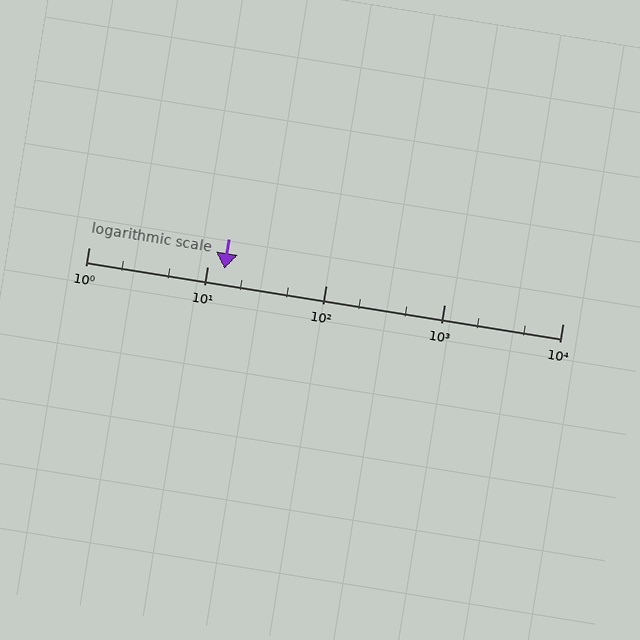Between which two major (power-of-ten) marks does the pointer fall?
The pointer is between 10 and 100.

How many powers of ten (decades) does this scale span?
The scale spans 4 decades, from 1 to 10000.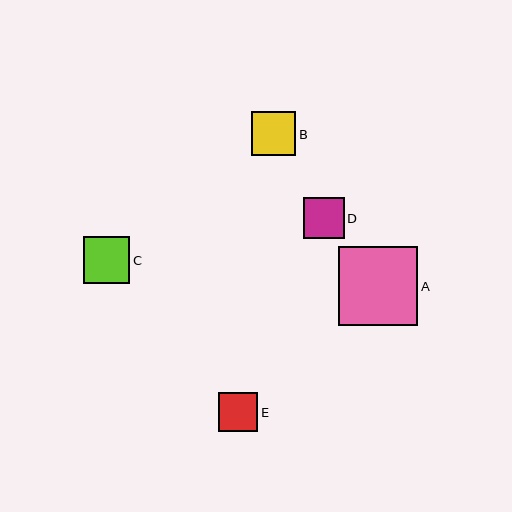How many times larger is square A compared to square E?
Square A is approximately 2.0 times the size of square E.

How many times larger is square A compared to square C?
Square A is approximately 1.7 times the size of square C.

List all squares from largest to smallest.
From largest to smallest: A, C, B, D, E.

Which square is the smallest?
Square E is the smallest with a size of approximately 39 pixels.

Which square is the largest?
Square A is the largest with a size of approximately 79 pixels.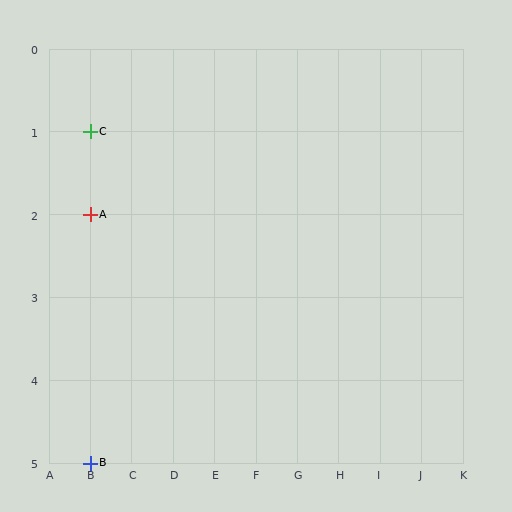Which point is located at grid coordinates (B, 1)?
Point C is at (B, 1).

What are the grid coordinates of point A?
Point A is at grid coordinates (B, 2).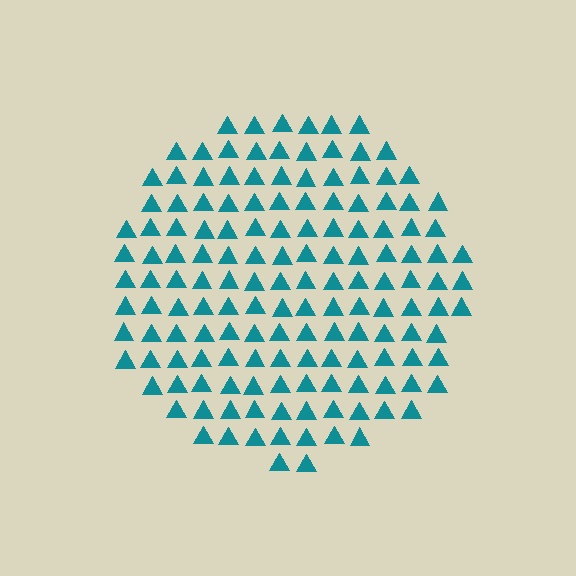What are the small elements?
The small elements are triangles.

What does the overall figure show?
The overall figure shows a circle.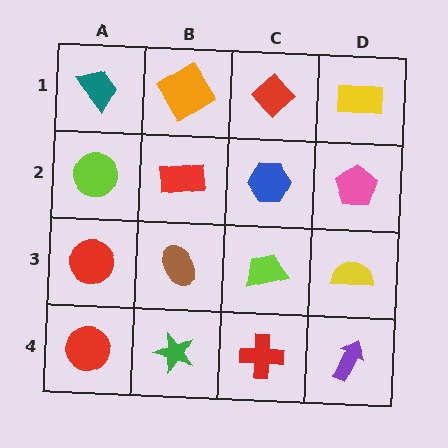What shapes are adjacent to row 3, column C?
A blue hexagon (row 2, column C), a red cross (row 4, column C), a brown ellipse (row 3, column B), a yellow semicircle (row 3, column D).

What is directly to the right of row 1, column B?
A red diamond.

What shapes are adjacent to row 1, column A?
A lime circle (row 2, column A), an orange diamond (row 1, column B).